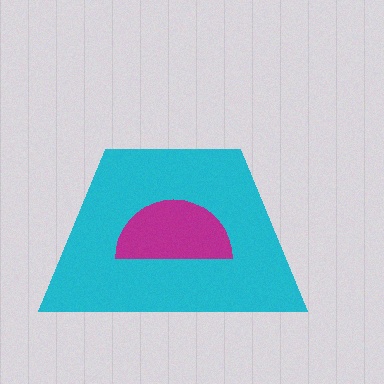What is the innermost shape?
The magenta semicircle.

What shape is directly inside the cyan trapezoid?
The magenta semicircle.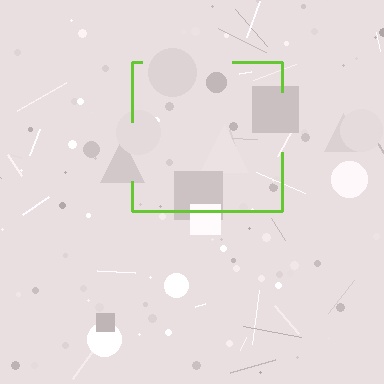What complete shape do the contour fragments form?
The contour fragments form a square.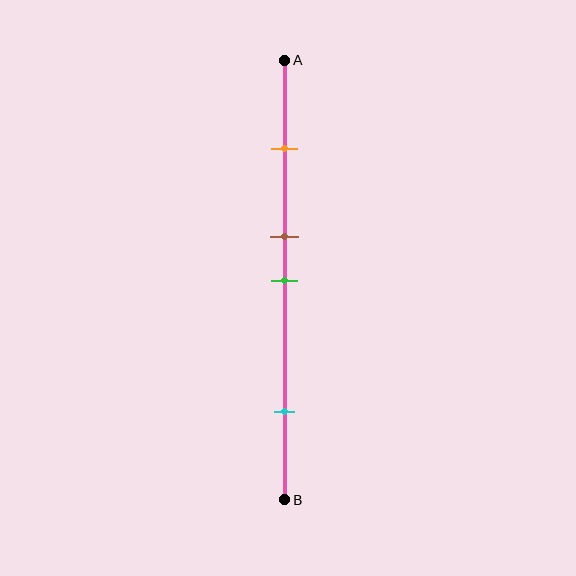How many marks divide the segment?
There are 4 marks dividing the segment.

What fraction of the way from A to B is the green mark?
The green mark is approximately 50% (0.5) of the way from A to B.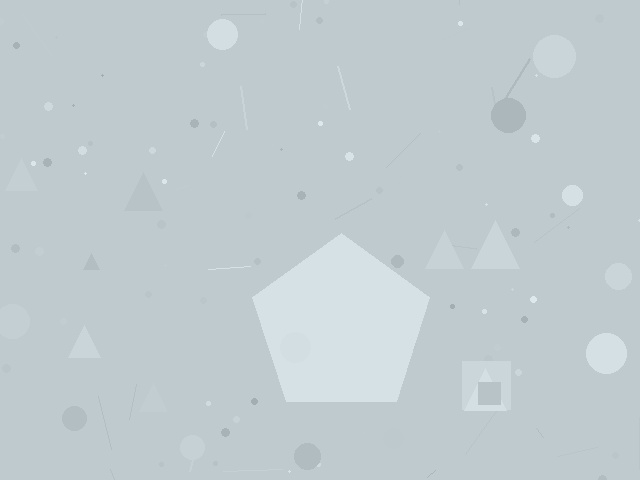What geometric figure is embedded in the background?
A pentagon is embedded in the background.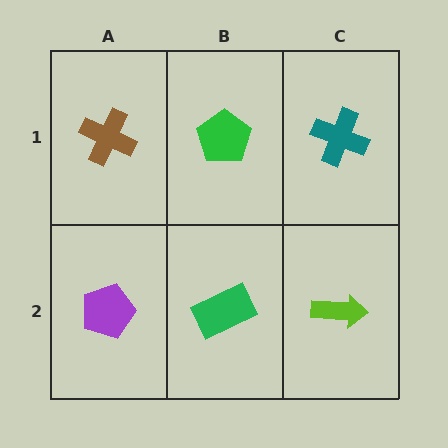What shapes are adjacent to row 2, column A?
A brown cross (row 1, column A), a green rectangle (row 2, column B).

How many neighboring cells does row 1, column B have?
3.